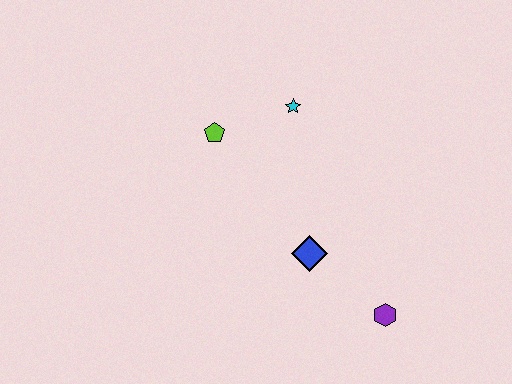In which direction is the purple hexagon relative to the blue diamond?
The purple hexagon is to the right of the blue diamond.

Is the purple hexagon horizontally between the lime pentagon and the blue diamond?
No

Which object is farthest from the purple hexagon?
The lime pentagon is farthest from the purple hexagon.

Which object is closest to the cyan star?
The lime pentagon is closest to the cyan star.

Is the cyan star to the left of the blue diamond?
Yes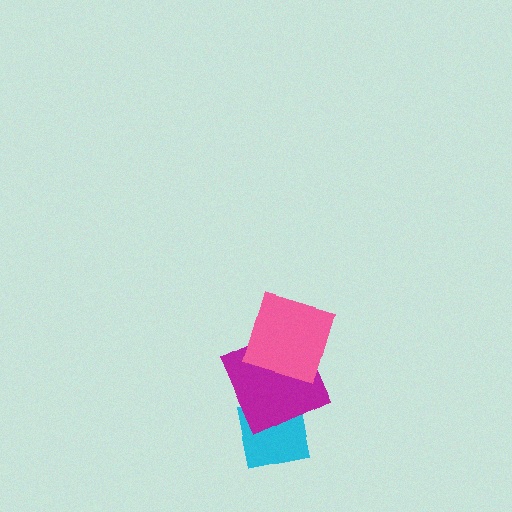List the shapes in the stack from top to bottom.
From top to bottom: the pink square, the magenta square, the cyan square.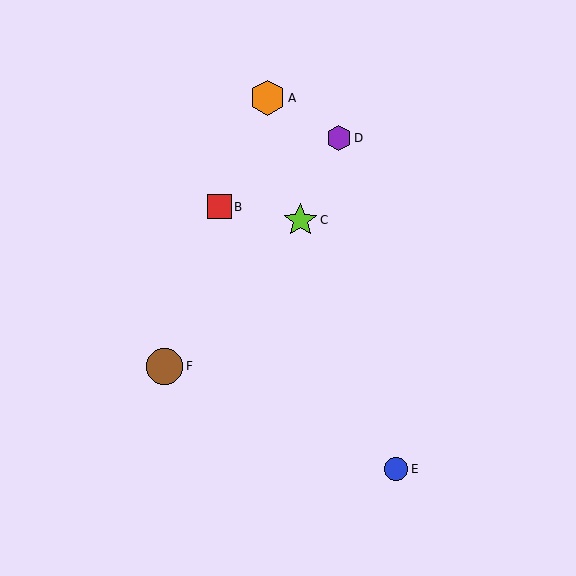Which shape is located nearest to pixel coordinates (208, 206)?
The red square (labeled B) at (219, 207) is nearest to that location.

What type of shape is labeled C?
Shape C is a lime star.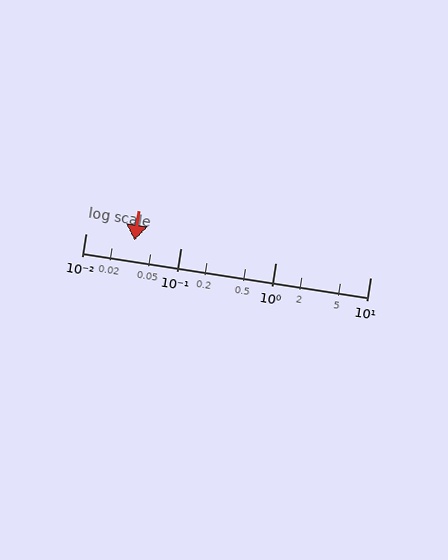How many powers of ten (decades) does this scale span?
The scale spans 3 decades, from 0.01 to 10.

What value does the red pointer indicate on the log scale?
The pointer indicates approximately 0.033.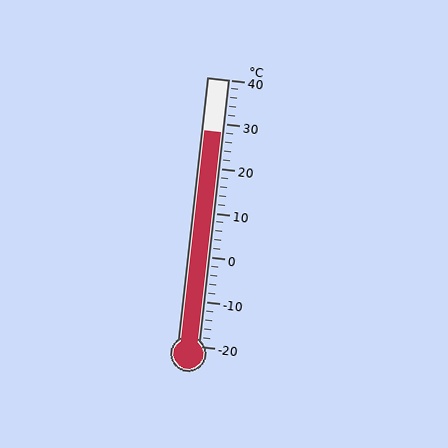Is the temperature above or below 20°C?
The temperature is above 20°C.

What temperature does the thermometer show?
The thermometer shows approximately 28°C.